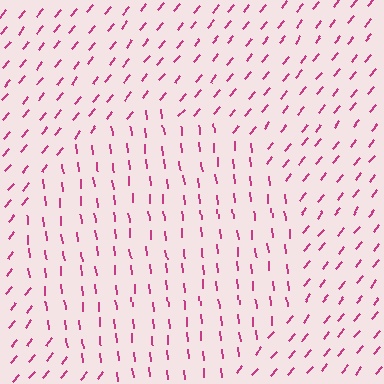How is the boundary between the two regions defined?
The boundary is defined purely by a change in line orientation (approximately 45 degrees difference). All lines are the same color and thickness.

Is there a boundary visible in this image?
Yes, there is a texture boundary formed by a change in line orientation.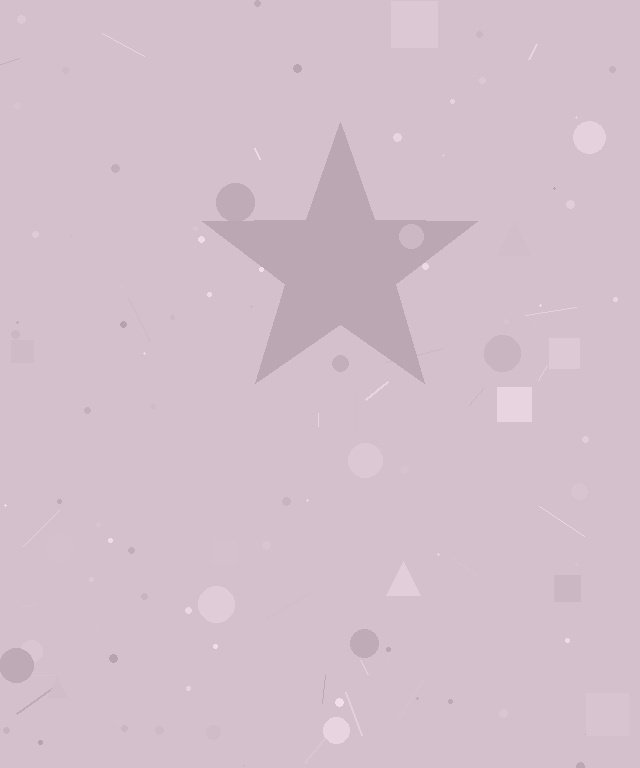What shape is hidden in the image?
A star is hidden in the image.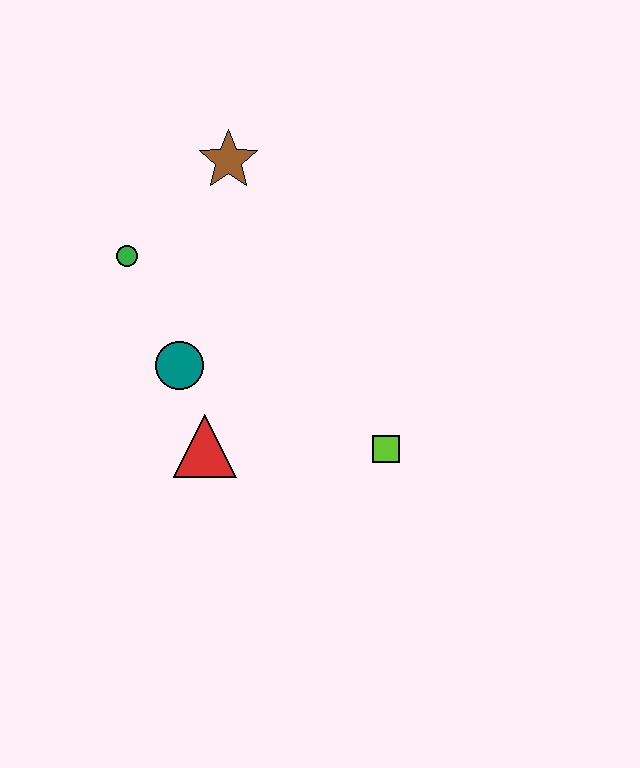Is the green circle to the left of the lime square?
Yes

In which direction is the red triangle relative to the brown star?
The red triangle is below the brown star.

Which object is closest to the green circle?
The teal circle is closest to the green circle.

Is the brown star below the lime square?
No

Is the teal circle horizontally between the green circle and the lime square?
Yes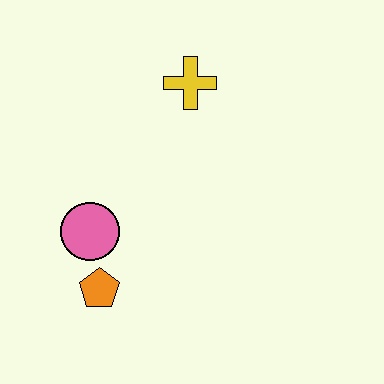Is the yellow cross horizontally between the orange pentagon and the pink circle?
No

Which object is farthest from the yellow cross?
The orange pentagon is farthest from the yellow cross.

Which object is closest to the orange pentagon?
The pink circle is closest to the orange pentagon.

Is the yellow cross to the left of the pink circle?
No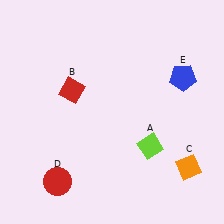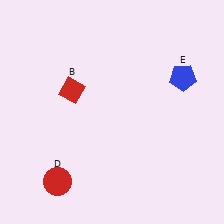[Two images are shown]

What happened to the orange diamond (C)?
The orange diamond (C) was removed in Image 2. It was in the bottom-right area of Image 1.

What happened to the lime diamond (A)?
The lime diamond (A) was removed in Image 2. It was in the bottom-right area of Image 1.